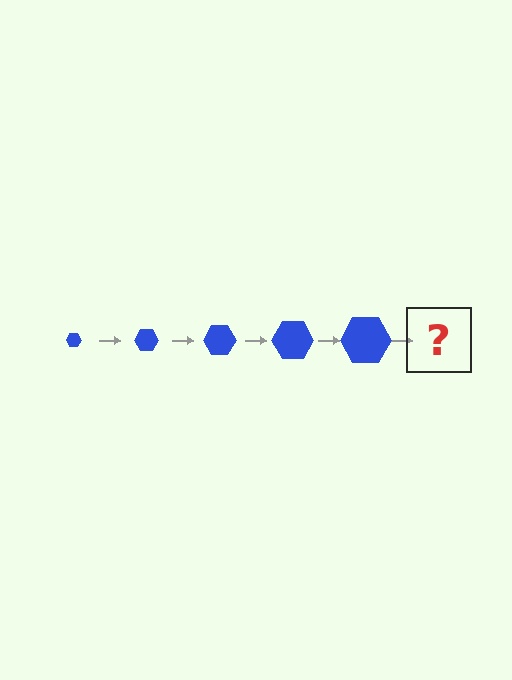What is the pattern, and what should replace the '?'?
The pattern is that the hexagon gets progressively larger each step. The '?' should be a blue hexagon, larger than the previous one.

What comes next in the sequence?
The next element should be a blue hexagon, larger than the previous one.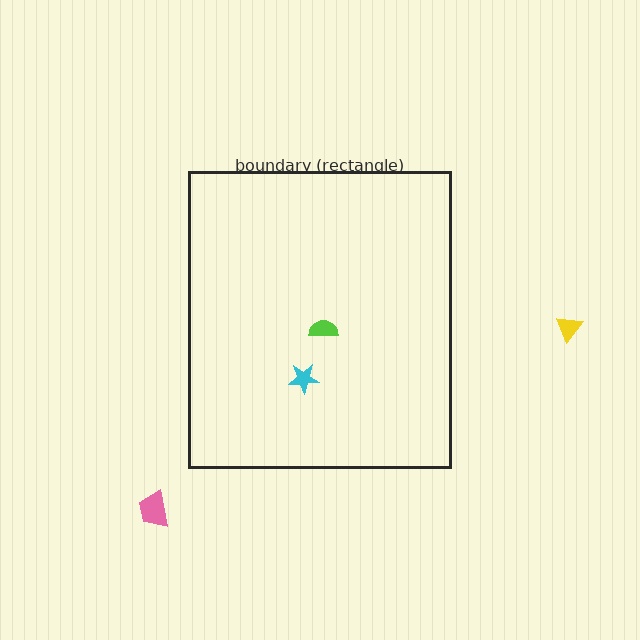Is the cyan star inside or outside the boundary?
Inside.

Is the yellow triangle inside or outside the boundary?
Outside.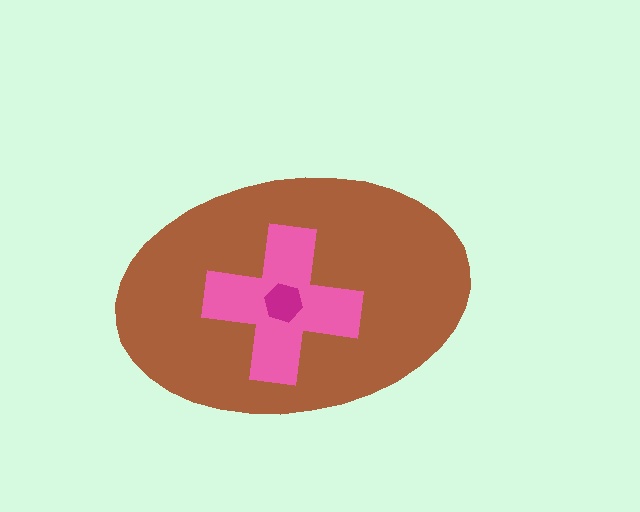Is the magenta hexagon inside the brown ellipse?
Yes.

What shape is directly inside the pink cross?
The magenta hexagon.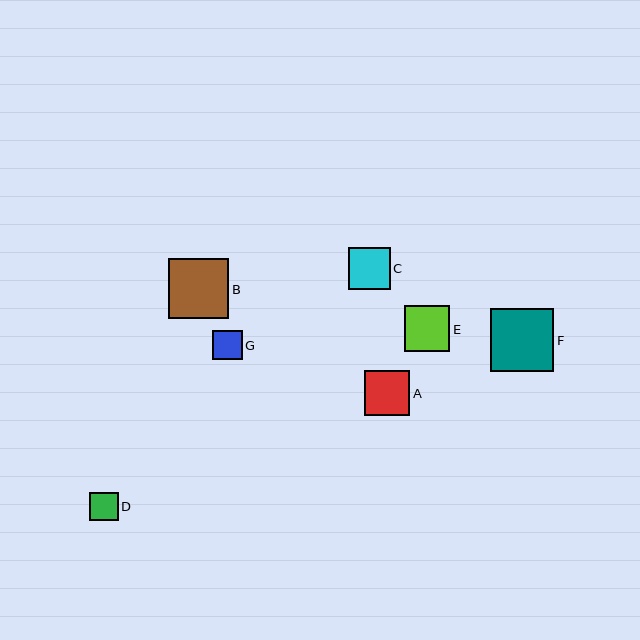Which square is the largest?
Square F is the largest with a size of approximately 64 pixels.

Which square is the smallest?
Square D is the smallest with a size of approximately 28 pixels.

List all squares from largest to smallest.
From largest to smallest: F, B, E, A, C, G, D.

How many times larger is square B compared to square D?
Square B is approximately 2.1 times the size of square D.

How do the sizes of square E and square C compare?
Square E and square C are approximately the same size.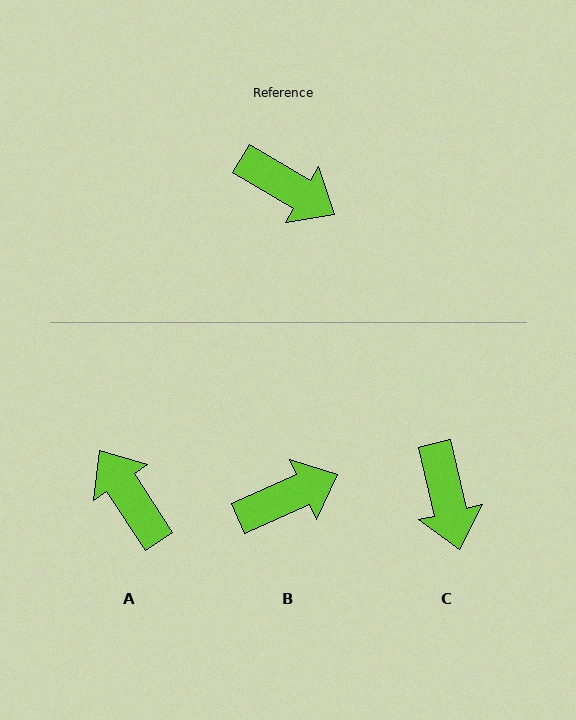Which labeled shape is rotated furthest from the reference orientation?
A, about 154 degrees away.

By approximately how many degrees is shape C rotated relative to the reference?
Approximately 46 degrees clockwise.